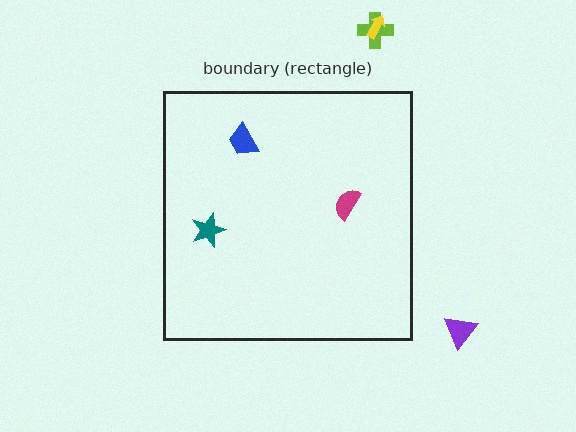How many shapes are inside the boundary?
3 inside, 3 outside.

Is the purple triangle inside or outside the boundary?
Outside.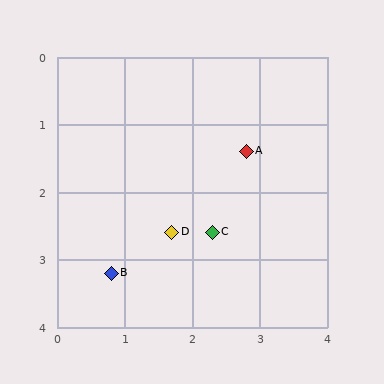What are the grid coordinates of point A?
Point A is at approximately (2.8, 1.4).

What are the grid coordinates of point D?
Point D is at approximately (1.7, 2.6).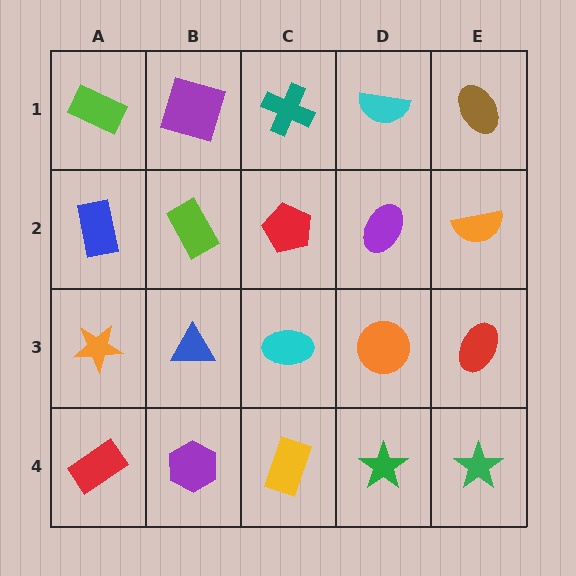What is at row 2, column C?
A red pentagon.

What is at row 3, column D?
An orange circle.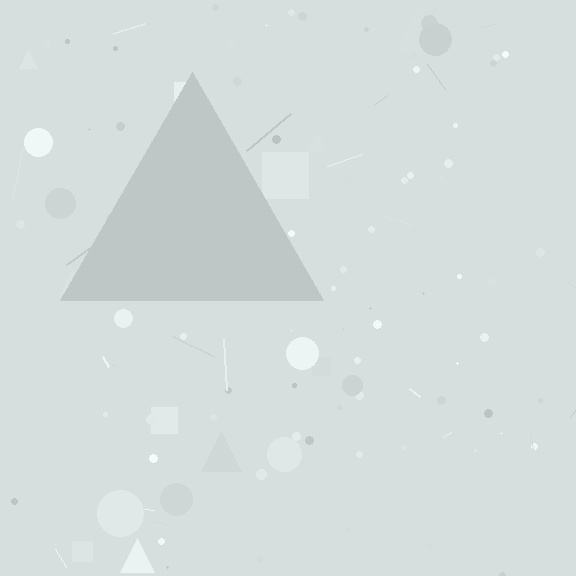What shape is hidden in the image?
A triangle is hidden in the image.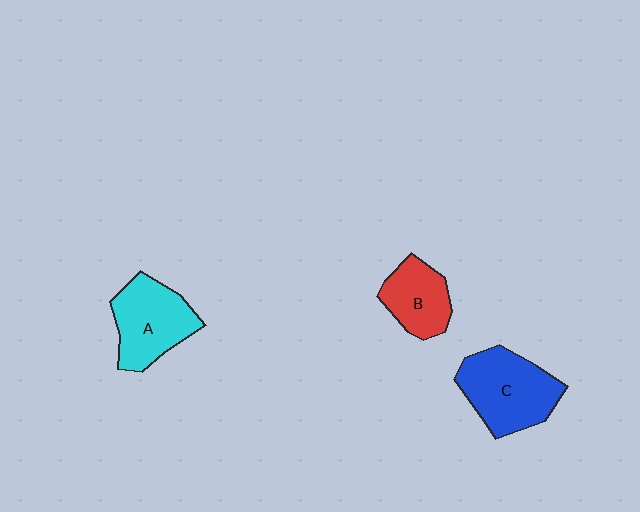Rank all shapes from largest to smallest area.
From largest to smallest: C (blue), A (cyan), B (red).